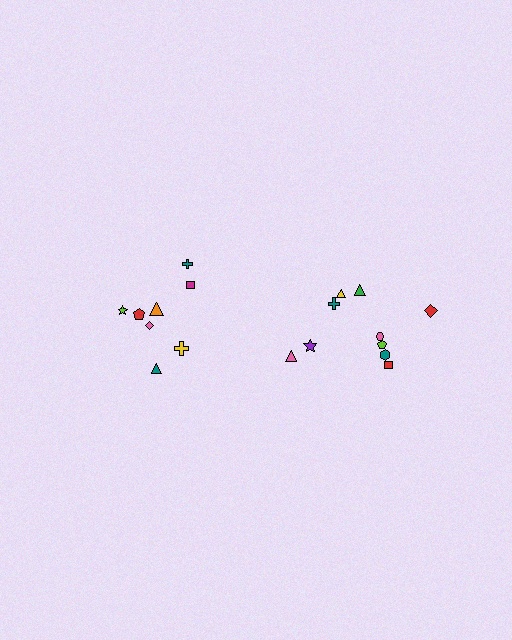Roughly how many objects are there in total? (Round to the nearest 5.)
Roughly 20 objects in total.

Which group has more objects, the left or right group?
The right group.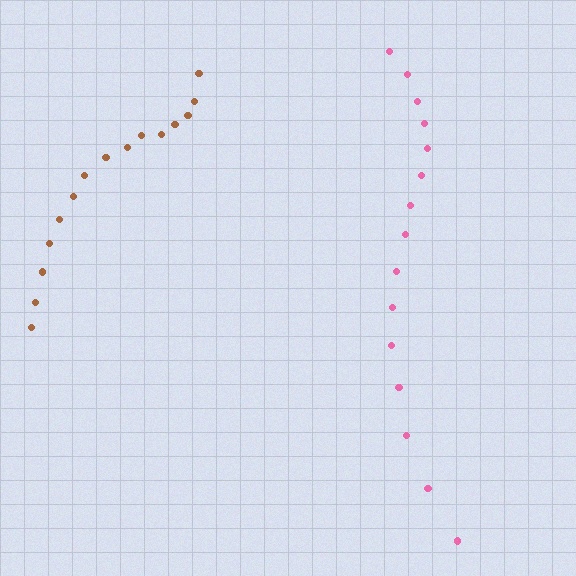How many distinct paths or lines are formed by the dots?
There are 2 distinct paths.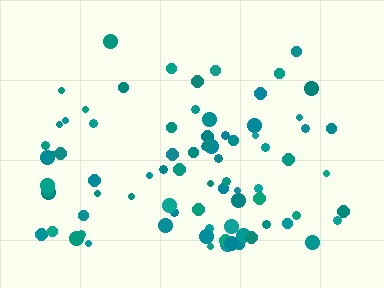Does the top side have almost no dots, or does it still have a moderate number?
Still a moderate number, just noticeably fewer than the bottom.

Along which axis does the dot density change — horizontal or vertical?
Vertical.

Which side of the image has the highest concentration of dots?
The bottom.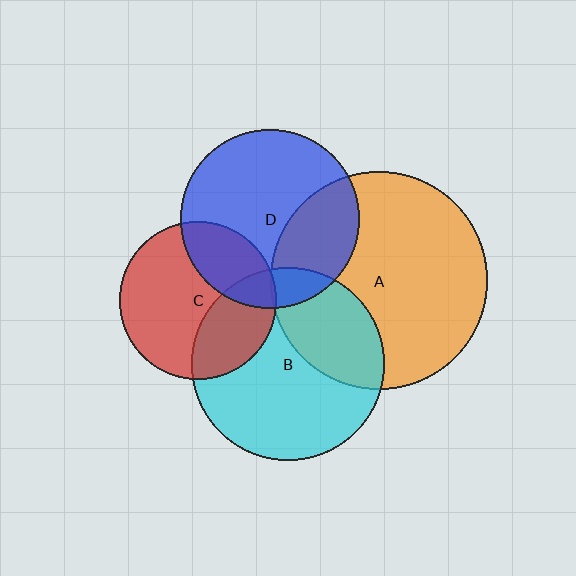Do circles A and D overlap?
Yes.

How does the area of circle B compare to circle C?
Approximately 1.5 times.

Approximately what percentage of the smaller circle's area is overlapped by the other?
Approximately 30%.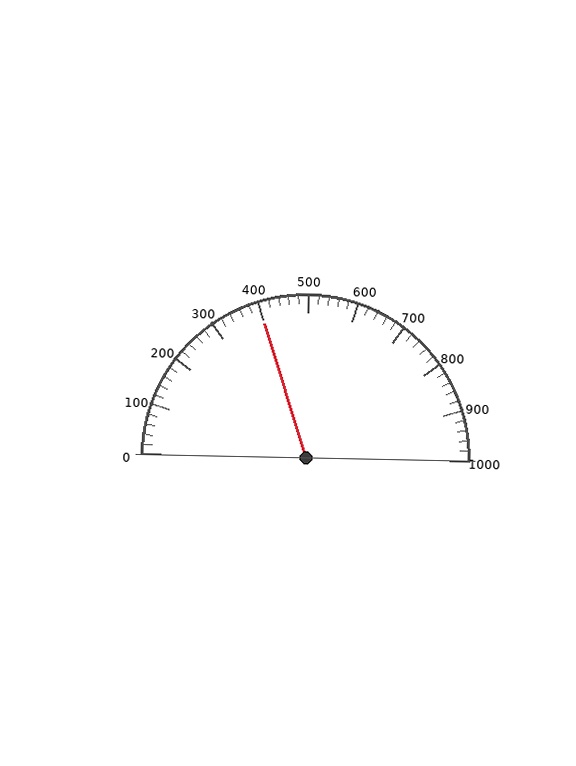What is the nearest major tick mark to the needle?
The nearest major tick mark is 400.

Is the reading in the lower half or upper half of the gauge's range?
The reading is in the lower half of the range (0 to 1000).